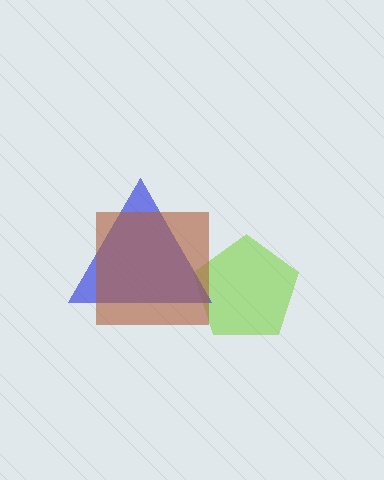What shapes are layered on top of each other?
The layered shapes are: a lime pentagon, a blue triangle, a brown square.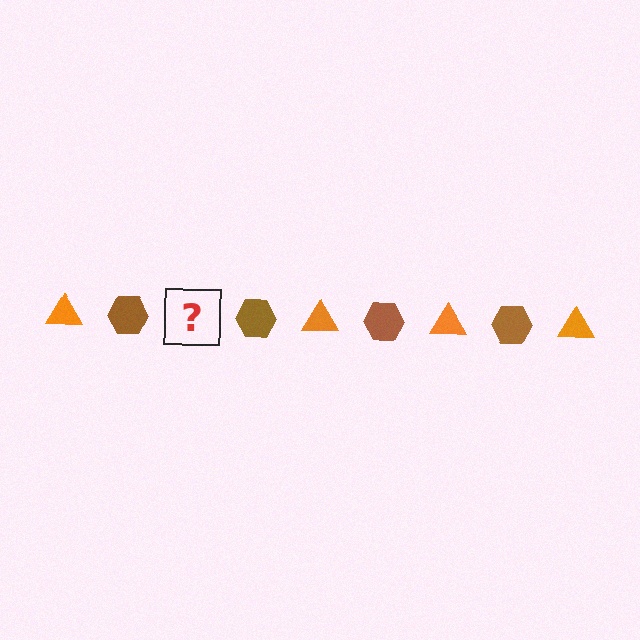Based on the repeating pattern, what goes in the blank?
The blank should be an orange triangle.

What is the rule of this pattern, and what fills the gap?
The rule is that the pattern alternates between orange triangle and brown hexagon. The gap should be filled with an orange triangle.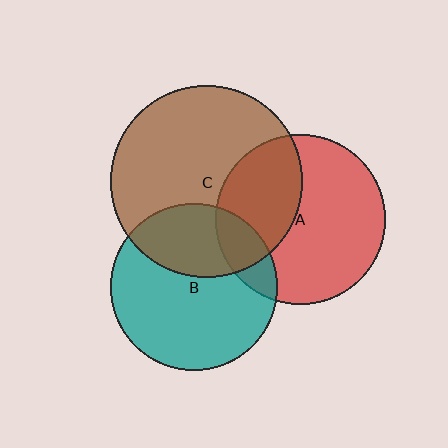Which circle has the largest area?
Circle C (brown).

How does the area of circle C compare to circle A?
Approximately 1.3 times.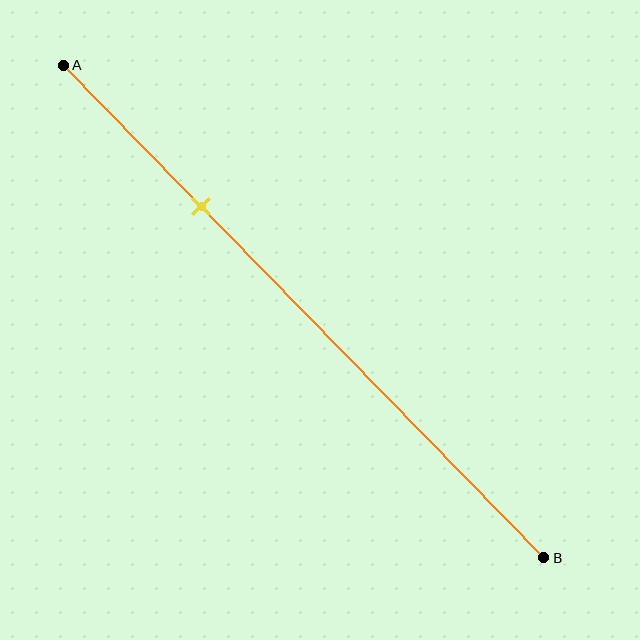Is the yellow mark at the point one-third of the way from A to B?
No, the mark is at about 30% from A, not at the 33% one-third point.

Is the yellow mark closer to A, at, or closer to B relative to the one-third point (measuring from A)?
The yellow mark is closer to point A than the one-third point of segment AB.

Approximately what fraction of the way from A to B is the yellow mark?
The yellow mark is approximately 30% of the way from A to B.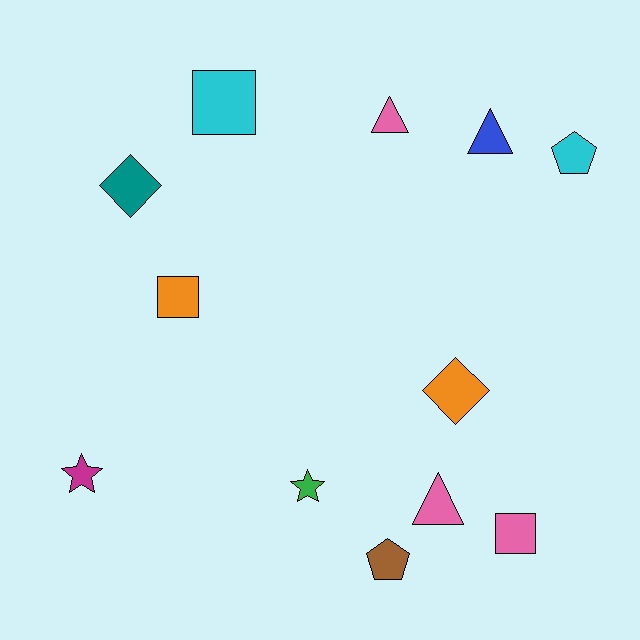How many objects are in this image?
There are 12 objects.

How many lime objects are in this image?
There are no lime objects.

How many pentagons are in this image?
There are 2 pentagons.